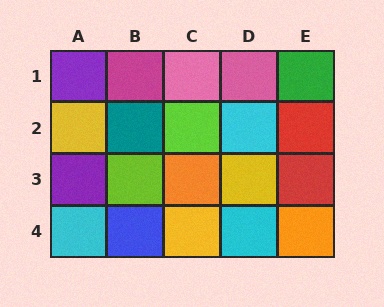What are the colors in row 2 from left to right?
Yellow, teal, lime, cyan, red.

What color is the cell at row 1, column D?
Pink.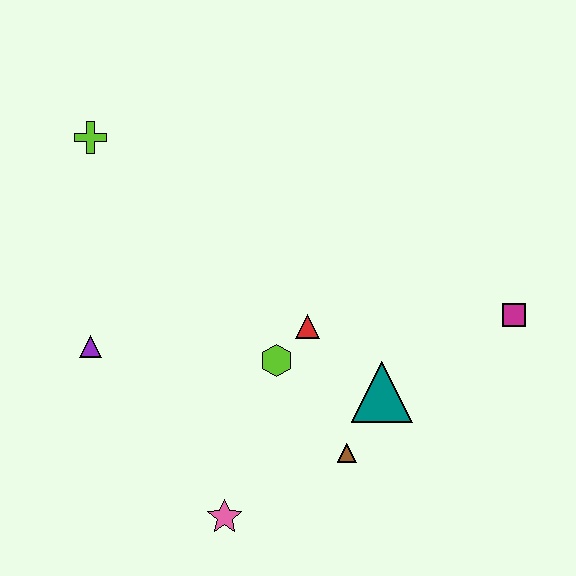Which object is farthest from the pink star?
The lime cross is farthest from the pink star.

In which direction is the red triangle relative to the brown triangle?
The red triangle is above the brown triangle.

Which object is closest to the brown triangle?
The teal triangle is closest to the brown triangle.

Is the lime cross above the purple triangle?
Yes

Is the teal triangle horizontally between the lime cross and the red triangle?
No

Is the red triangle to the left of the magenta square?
Yes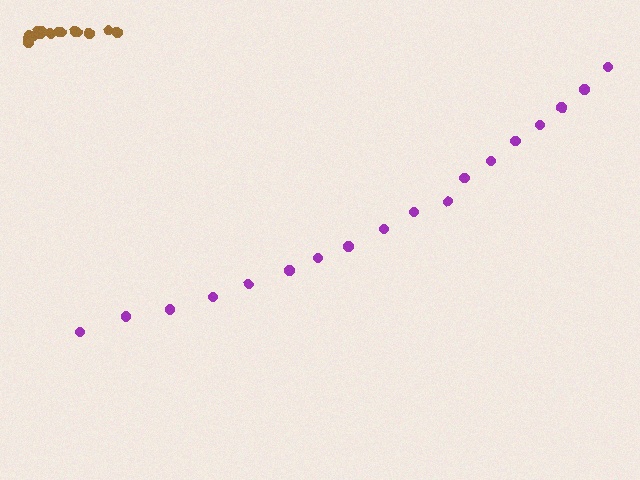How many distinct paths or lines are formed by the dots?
There are 2 distinct paths.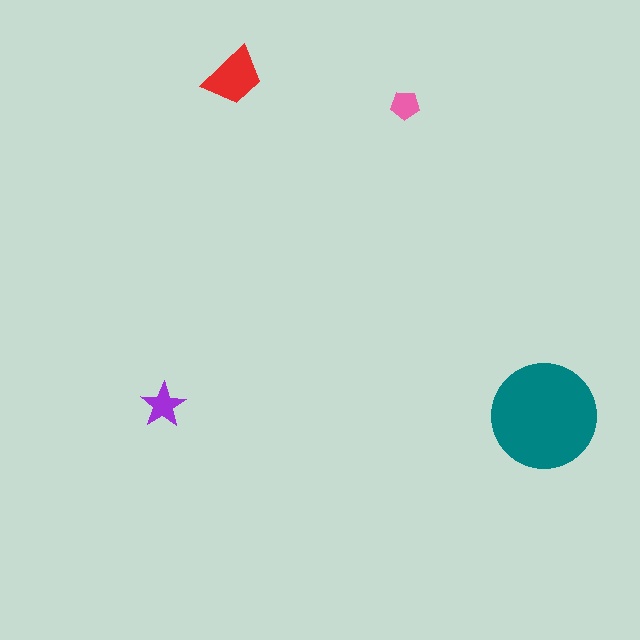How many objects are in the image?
There are 4 objects in the image.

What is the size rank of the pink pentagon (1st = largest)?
4th.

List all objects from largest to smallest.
The teal circle, the red trapezoid, the purple star, the pink pentagon.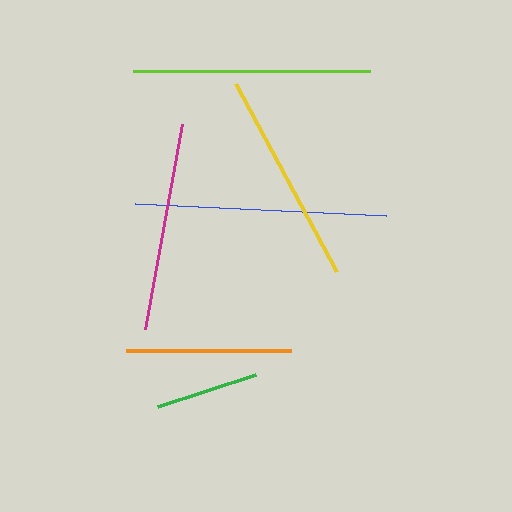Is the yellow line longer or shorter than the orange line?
The yellow line is longer than the orange line.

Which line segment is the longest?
The blue line is the longest at approximately 251 pixels.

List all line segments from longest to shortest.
From longest to shortest: blue, lime, yellow, magenta, orange, green.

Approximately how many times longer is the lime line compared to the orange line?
The lime line is approximately 1.4 times the length of the orange line.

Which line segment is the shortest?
The green line is the shortest at approximately 103 pixels.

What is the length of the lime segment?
The lime segment is approximately 237 pixels long.